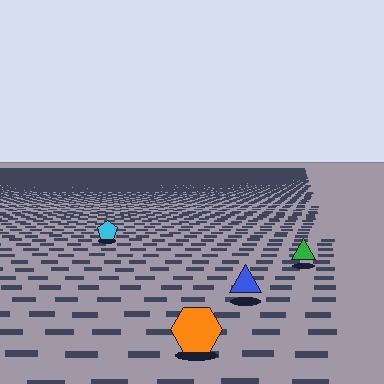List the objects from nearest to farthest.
From nearest to farthest: the orange hexagon, the blue triangle, the green triangle, the cyan pentagon.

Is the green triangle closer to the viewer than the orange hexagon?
No. The orange hexagon is closer — you can tell from the texture gradient: the ground texture is coarser near it.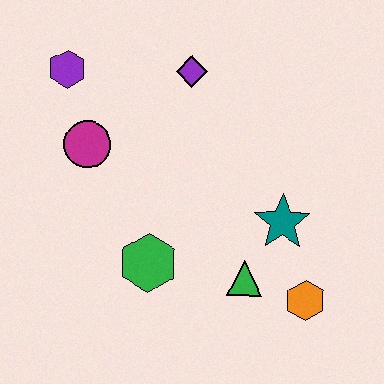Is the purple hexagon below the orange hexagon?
No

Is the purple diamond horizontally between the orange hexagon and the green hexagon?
Yes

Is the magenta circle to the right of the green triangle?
No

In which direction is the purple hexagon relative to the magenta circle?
The purple hexagon is above the magenta circle.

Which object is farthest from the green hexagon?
The purple hexagon is farthest from the green hexagon.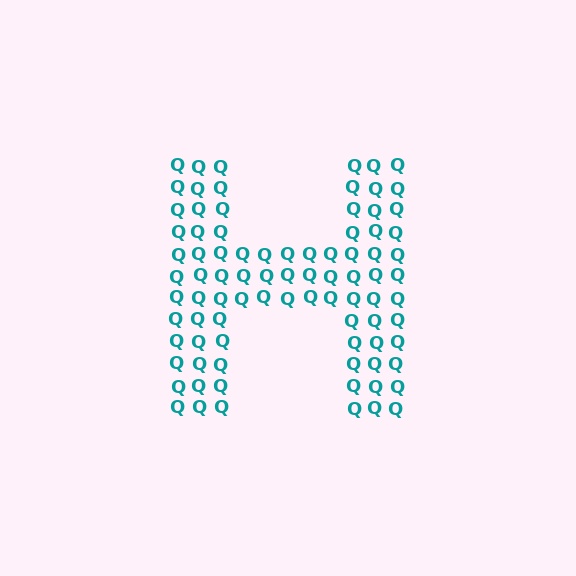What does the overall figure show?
The overall figure shows the letter H.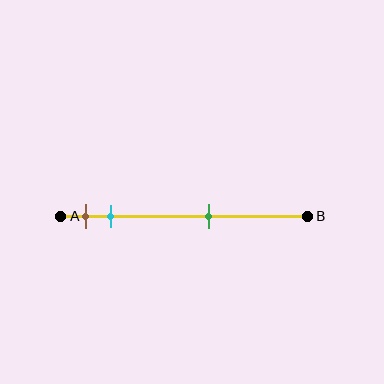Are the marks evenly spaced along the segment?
No, the marks are not evenly spaced.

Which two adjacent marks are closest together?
The brown and cyan marks are the closest adjacent pair.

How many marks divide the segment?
There are 3 marks dividing the segment.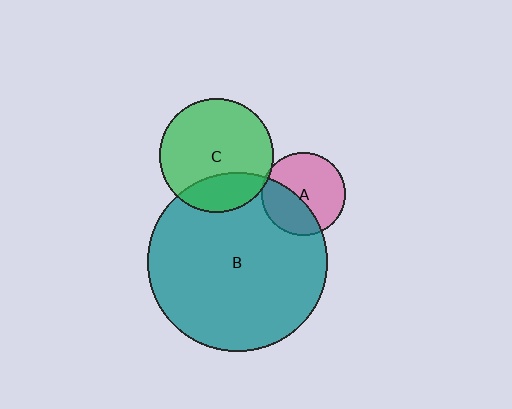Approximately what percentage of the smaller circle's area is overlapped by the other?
Approximately 35%.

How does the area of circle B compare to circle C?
Approximately 2.5 times.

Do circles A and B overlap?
Yes.